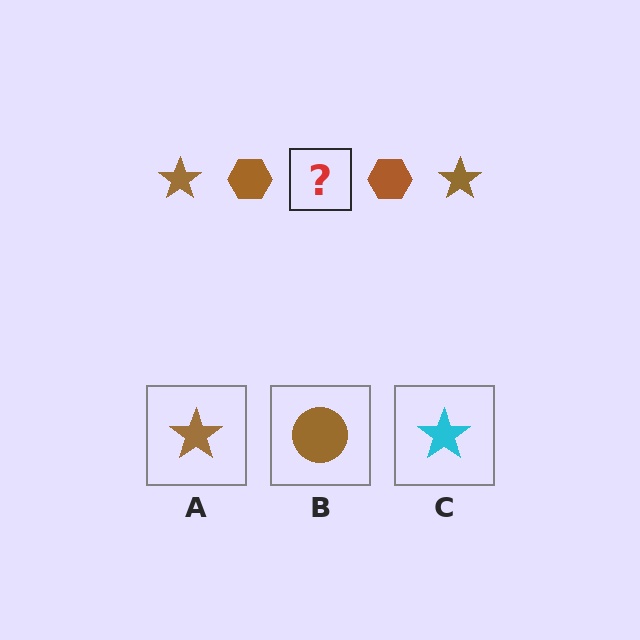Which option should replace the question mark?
Option A.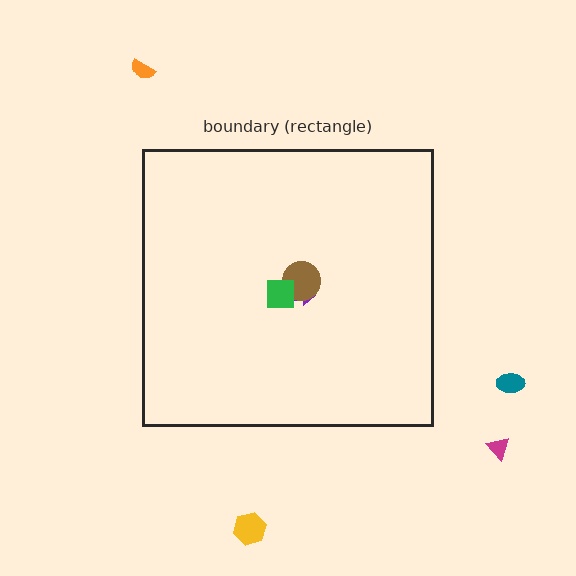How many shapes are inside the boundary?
3 inside, 4 outside.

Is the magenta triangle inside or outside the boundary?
Outside.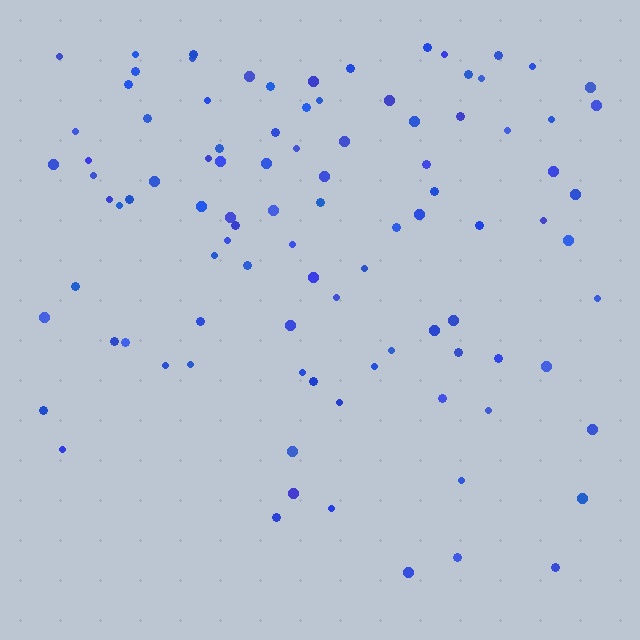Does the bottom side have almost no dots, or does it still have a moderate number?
Still a moderate number, just noticeably fewer than the top.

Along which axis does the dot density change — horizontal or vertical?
Vertical.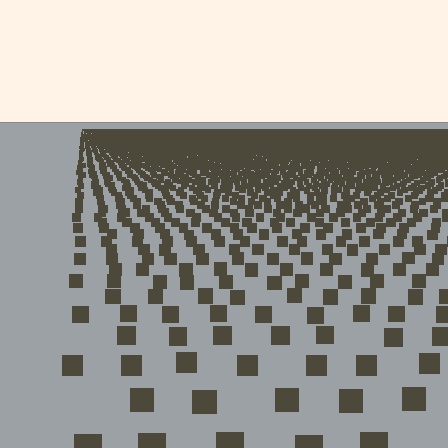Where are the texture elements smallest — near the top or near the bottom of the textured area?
Near the top.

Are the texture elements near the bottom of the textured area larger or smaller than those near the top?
Larger. Near the bottom, elements are closer to the viewer and appear at a bigger on-screen size.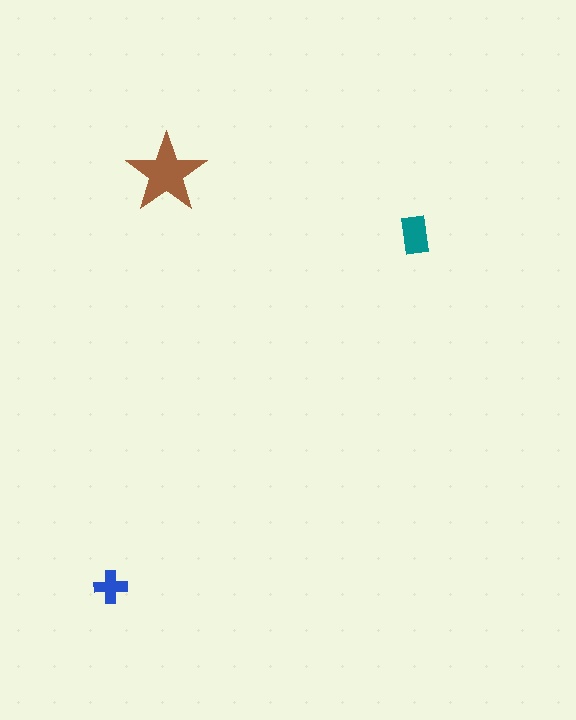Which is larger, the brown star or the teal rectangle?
The brown star.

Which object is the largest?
The brown star.